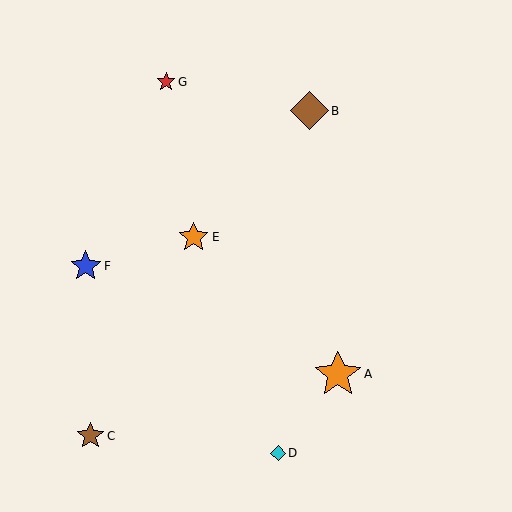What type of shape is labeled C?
Shape C is a brown star.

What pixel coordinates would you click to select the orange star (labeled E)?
Click at (194, 237) to select the orange star E.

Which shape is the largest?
The orange star (labeled A) is the largest.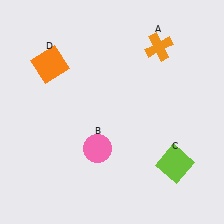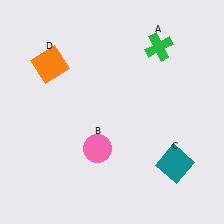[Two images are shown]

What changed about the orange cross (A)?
In Image 1, A is orange. In Image 2, it changed to green.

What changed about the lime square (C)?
In Image 1, C is lime. In Image 2, it changed to teal.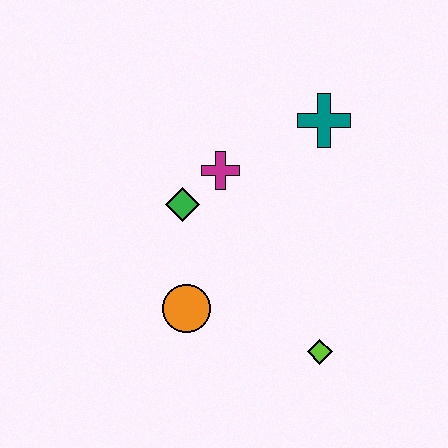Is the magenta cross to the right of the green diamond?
Yes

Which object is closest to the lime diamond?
The orange circle is closest to the lime diamond.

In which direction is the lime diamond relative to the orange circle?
The lime diamond is to the right of the orange circle.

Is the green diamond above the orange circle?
Yes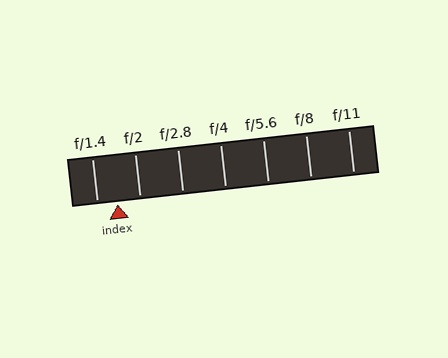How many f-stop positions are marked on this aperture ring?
There are 7 f-stop positions marked.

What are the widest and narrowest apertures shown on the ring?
The widest aperture shown is f/1.4 and the narrowest is f/11.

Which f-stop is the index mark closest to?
The index mark is closest to f/1.4.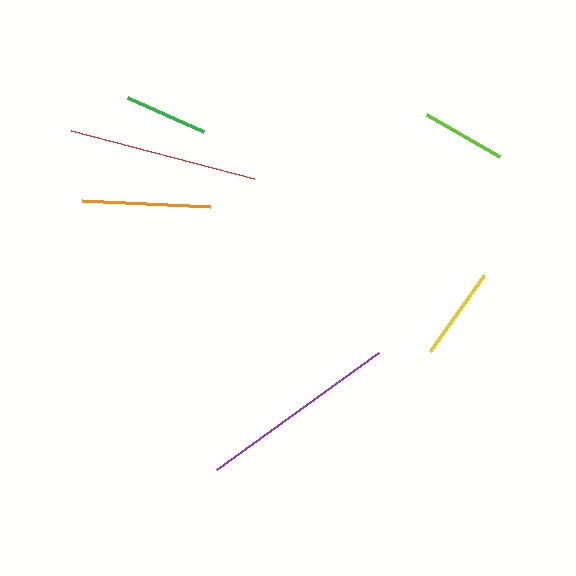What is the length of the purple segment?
The purple segment is approximately 200 pixels long.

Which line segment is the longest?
The purple line is the longest at approximately 200 pixels.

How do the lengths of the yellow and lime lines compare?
The yellow and lime lines are approximately the same length.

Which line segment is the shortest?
The green line is the shortest at approximately 83 pixels.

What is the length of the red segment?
The red segment is approximately 189 pixels long.